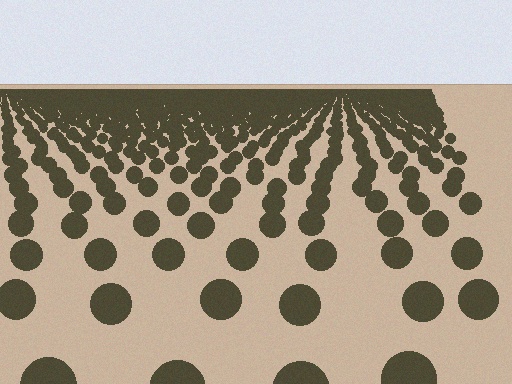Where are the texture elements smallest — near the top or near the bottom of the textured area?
Near the top.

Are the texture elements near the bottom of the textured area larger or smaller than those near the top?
Larger. Near the bottom, elements are closer to the viewer and appear at a bigger on-screen size.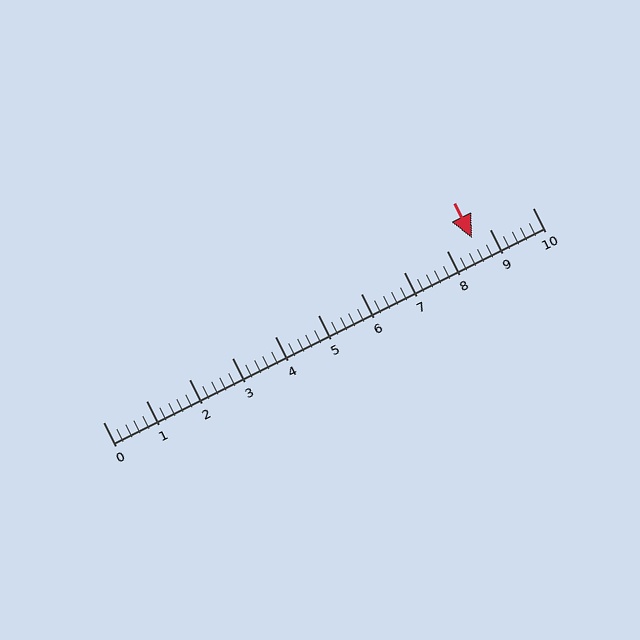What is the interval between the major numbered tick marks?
The major tick marks are spaced 1 units apart.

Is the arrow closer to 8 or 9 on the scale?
The arrow is closer to 9.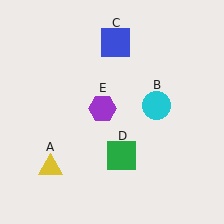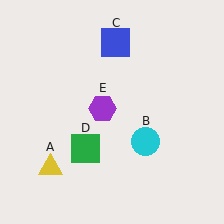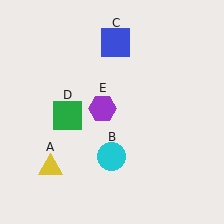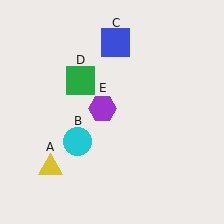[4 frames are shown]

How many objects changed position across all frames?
2 objects changed position: cyan circle (object B), green square (object D).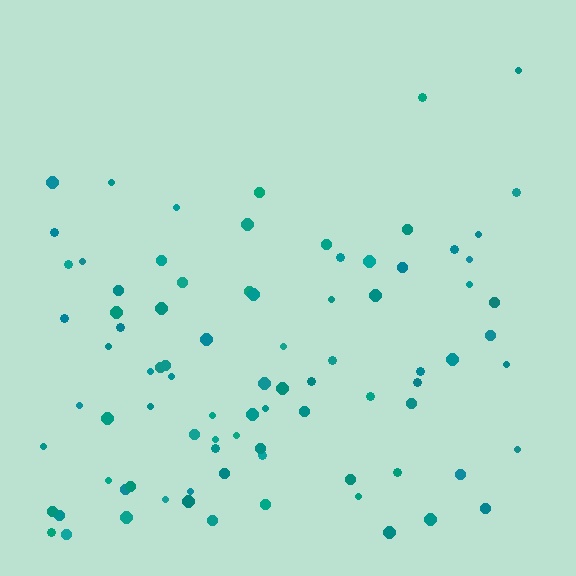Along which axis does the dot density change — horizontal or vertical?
Vertical.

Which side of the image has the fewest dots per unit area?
The top.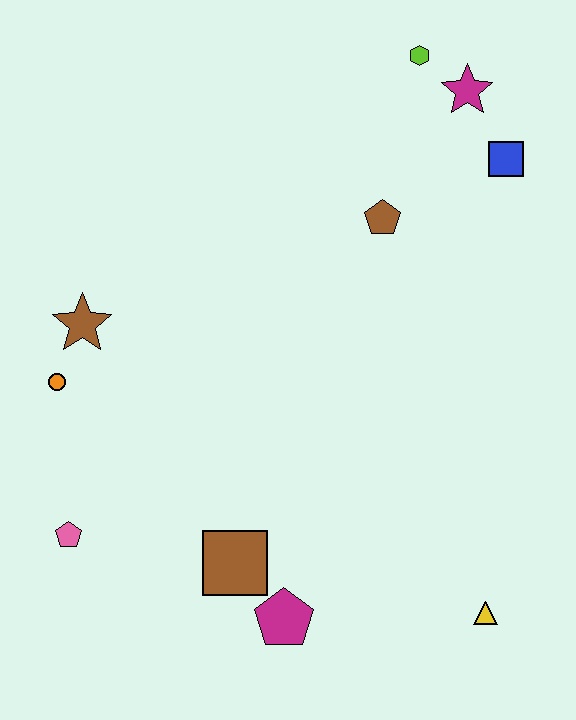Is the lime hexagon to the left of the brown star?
No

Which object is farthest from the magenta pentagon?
The lime hexagon is farthest from the magenta pentagon.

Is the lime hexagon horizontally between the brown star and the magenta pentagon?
No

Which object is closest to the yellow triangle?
The magenta pentagon is closest to the yellow triangle.